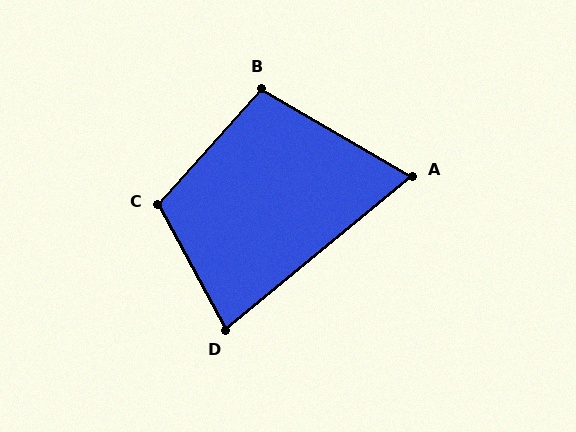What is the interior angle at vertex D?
Approximately 79 degrees (acute).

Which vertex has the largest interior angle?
C, at approximately 110 degrees.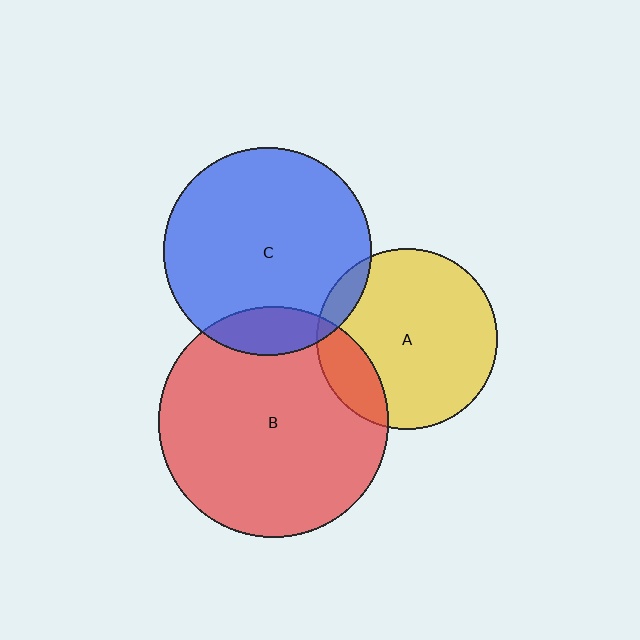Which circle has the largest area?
Circle B (red).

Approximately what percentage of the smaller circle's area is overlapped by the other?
Approximately 15%.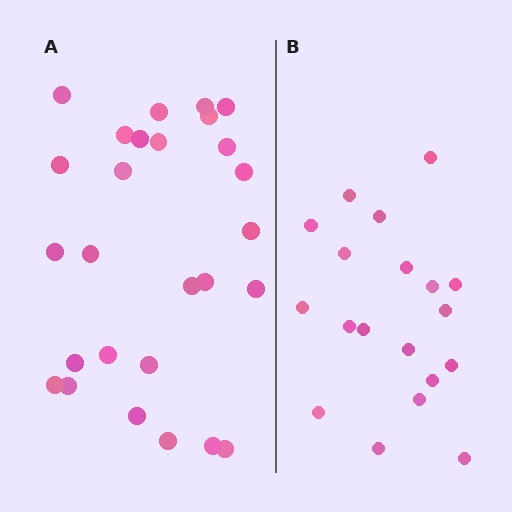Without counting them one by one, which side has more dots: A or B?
Region A (the left region) has more dots.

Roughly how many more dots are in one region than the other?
Region A has roughly 8 or so more dots than region B.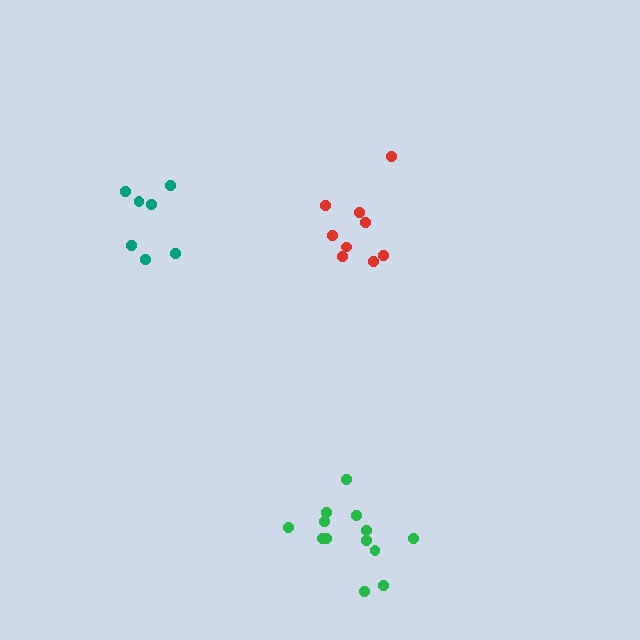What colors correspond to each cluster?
The clusters are colored: green, teal, red.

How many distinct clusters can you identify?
There are 3 distinct clusters.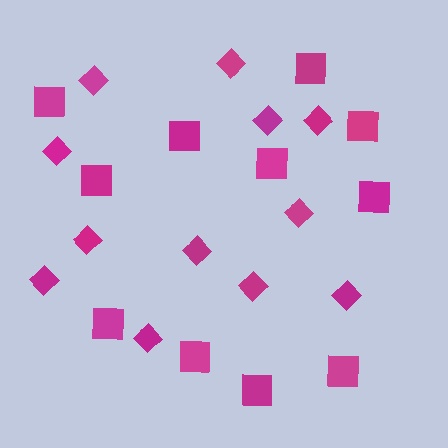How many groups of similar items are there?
There are 2 groups: one group of squares (11) and one group of diamonds (12).